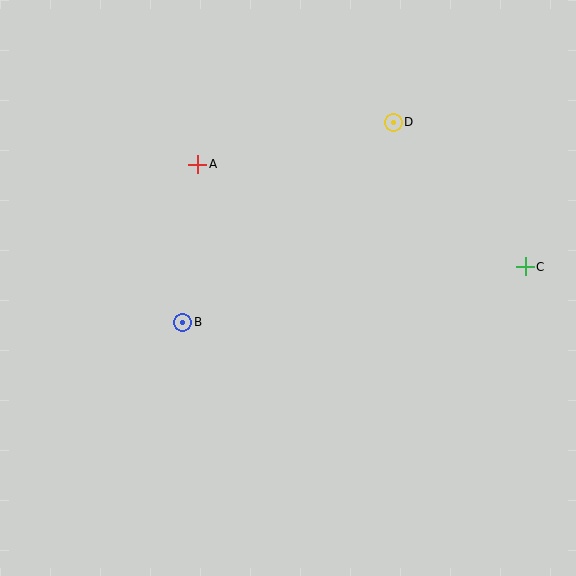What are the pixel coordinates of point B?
Point B is at (183, 322).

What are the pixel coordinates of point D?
Point D is at (393, 122).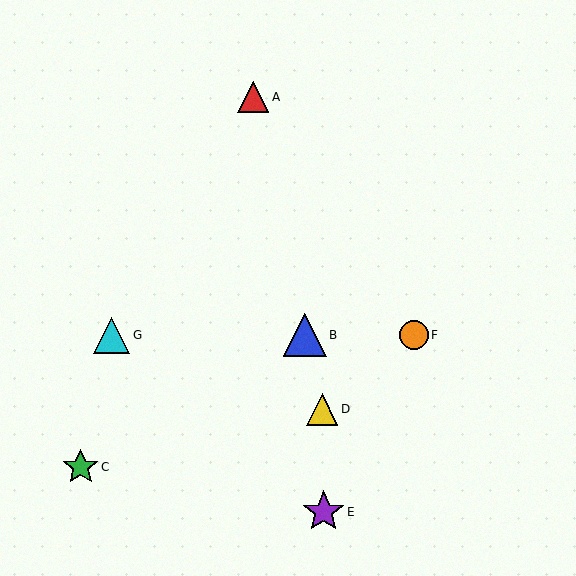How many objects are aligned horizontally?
3 objects (B, F, G) are aligned horizontally.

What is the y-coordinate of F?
Object F is at y≈335.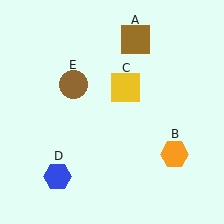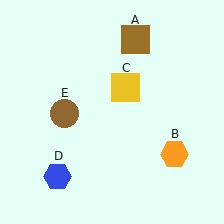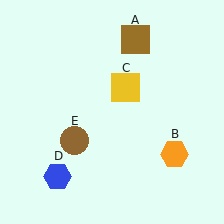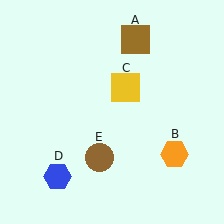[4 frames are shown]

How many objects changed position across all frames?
1 object changed position: brown circle (object E).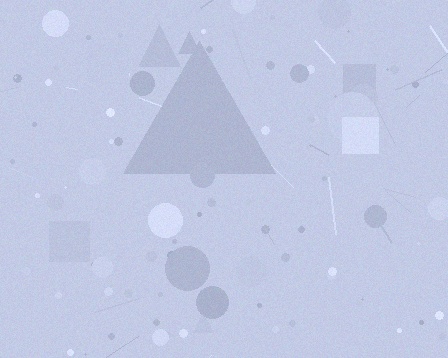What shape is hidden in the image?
A triangle is hidden in the image.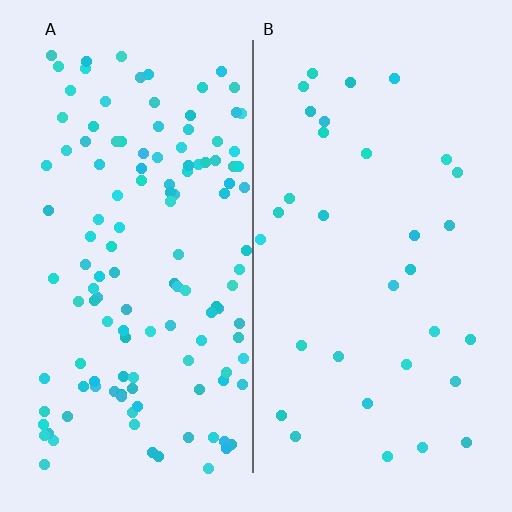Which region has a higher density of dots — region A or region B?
A (the left).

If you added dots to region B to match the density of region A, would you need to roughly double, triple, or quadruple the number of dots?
Approximately quadruple.